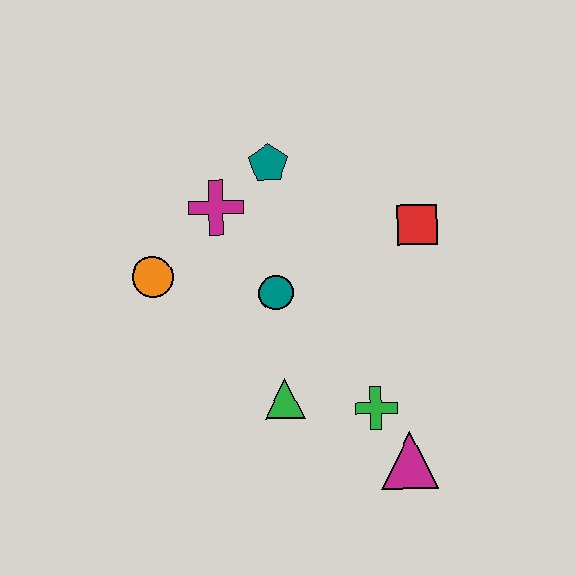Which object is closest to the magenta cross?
The teal pentagon is closest to the magenta cross.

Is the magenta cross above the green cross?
Yes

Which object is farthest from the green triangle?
The teal pentagon is farthest from the green triangle.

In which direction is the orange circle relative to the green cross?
The orange circle is to the left of the green cross.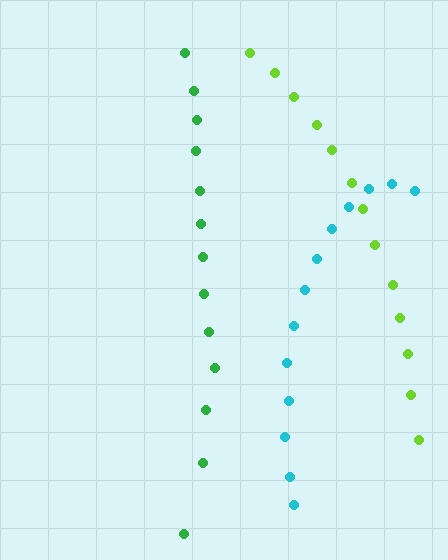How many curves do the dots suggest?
There are 3 distinct paths.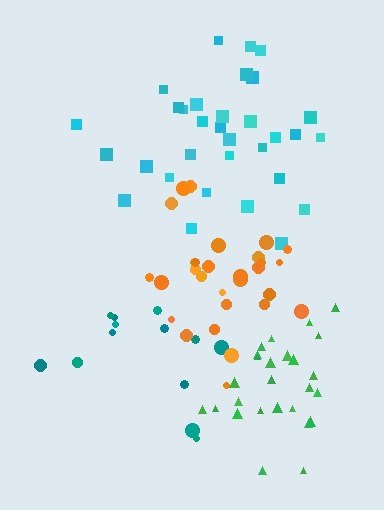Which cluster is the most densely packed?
Green.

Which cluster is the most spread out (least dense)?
Teal.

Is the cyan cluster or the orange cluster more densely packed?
Orange.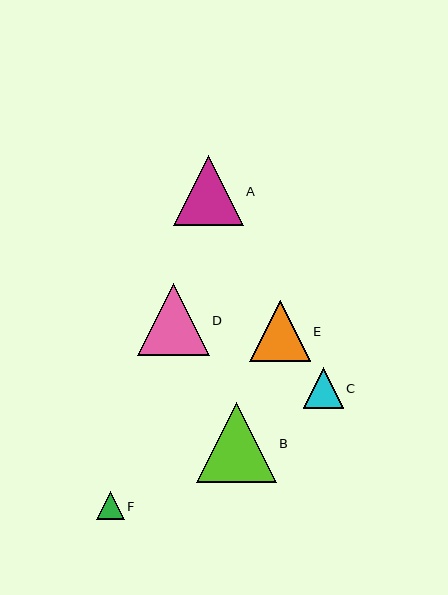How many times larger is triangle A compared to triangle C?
Triangle A is approximately 1.7 times the size of triangle C.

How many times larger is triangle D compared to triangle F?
Triangle D is approximately 2.5 times the size of triangle F.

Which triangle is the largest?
Triangle B is the largest with a size of approximately 79 pixels.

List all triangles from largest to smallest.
From largest to smallest: B, D, A, E, C, F.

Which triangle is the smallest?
Triangle F is the smallest with a size of approximately 28 pixels.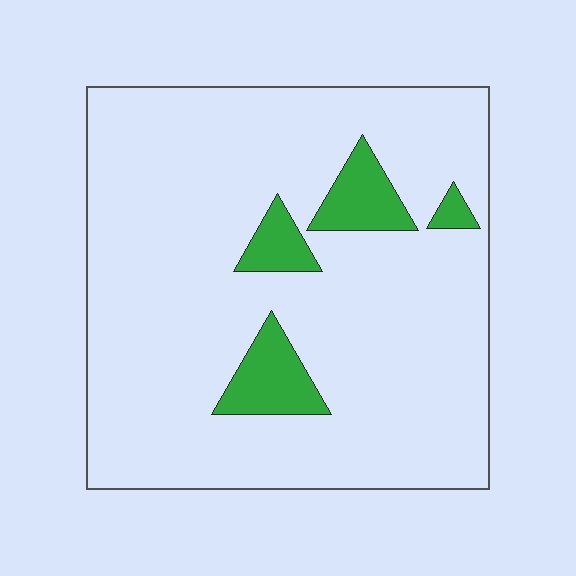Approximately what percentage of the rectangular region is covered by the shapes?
Approximately 10%.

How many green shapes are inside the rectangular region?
4.